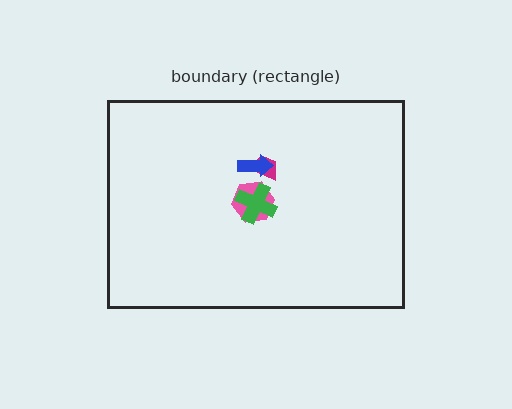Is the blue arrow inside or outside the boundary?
Inside.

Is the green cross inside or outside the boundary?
Inside.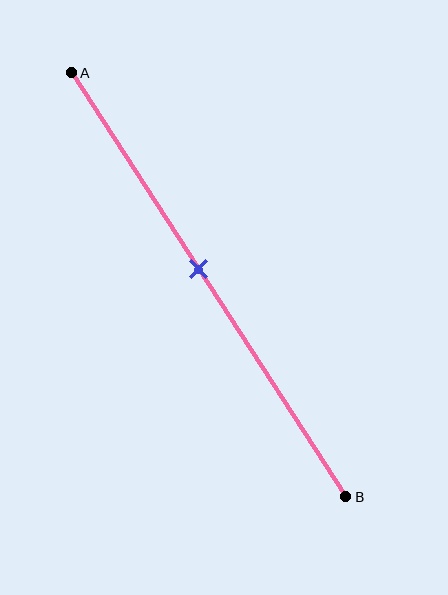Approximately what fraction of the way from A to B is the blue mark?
The blue mark is approximately 45% of the way from A to B.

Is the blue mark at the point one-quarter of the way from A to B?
No, the mark is at about 45% from A, not at the 25% one-quarter point.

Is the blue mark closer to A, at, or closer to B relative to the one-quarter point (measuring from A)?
The blue mark is closer to point B than the one-quarter point of segment AB.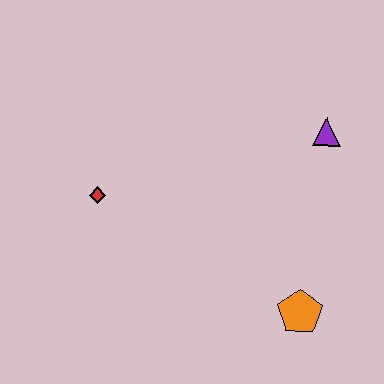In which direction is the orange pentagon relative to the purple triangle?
The orange pentagon is below the purple triangle.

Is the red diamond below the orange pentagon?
No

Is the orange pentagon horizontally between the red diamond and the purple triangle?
Yes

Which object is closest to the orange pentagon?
The purple triangle is closest to the orange pentagon.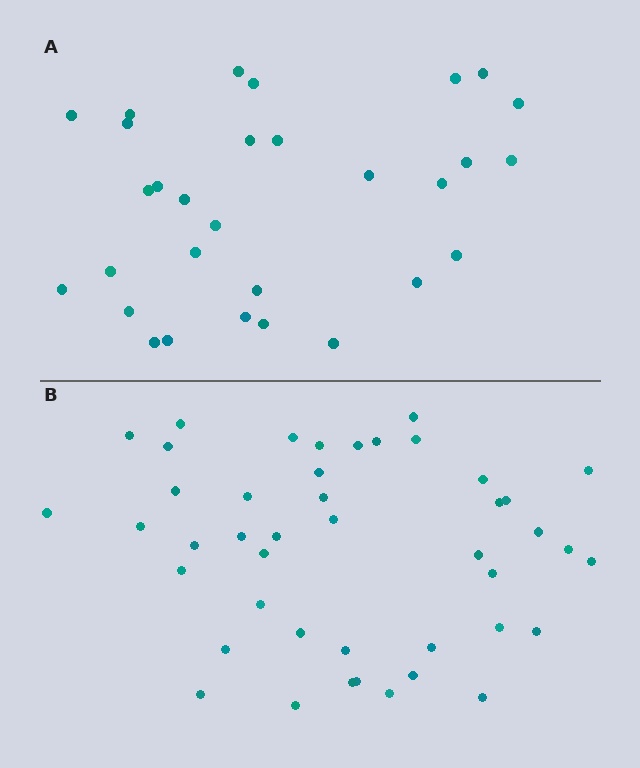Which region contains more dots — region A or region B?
Region B (the bottom region) has more dots.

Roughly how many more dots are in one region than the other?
Region B has approximately 15 more dots than region A.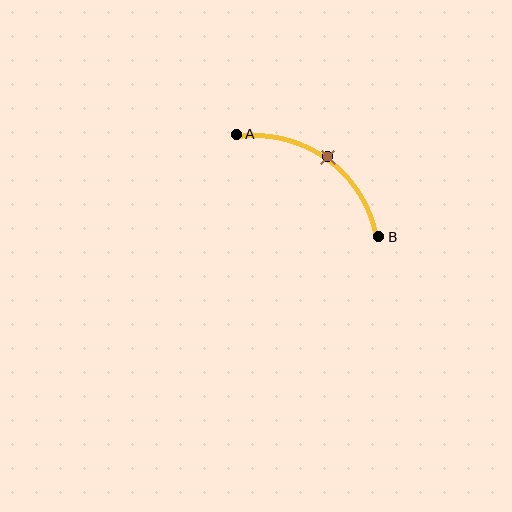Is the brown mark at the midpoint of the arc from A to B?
Yes. The brown mark lies on the arc at equal arc-length from both A and B — it is the arc midpoint.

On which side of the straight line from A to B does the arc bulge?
The arc bulges above and to the right of the straight line connecting A and B.